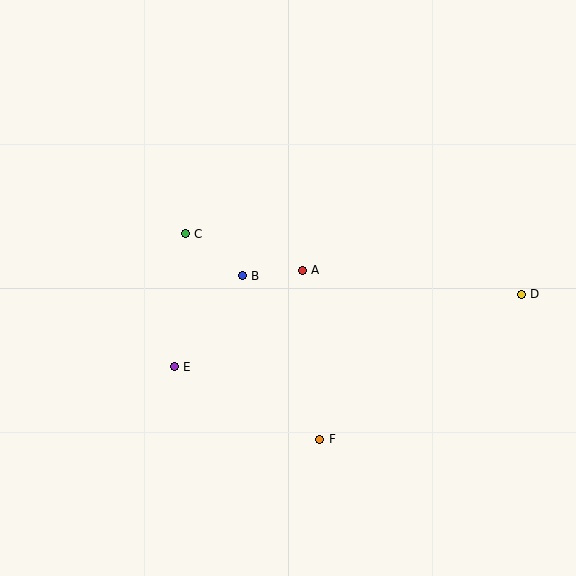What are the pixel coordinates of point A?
Point A is at (302, 270).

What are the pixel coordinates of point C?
Point C is at (185, 234).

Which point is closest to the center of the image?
Point A at (302, 270) is closest to the center.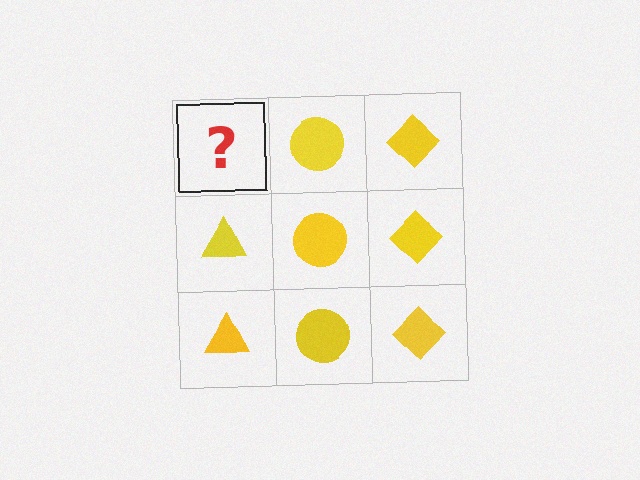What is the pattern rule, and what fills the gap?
The rule is that each column has a consistent shape. The gap should be filled with a yellow triangle.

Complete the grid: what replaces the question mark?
The question mark should be replaced with a yellow triangle.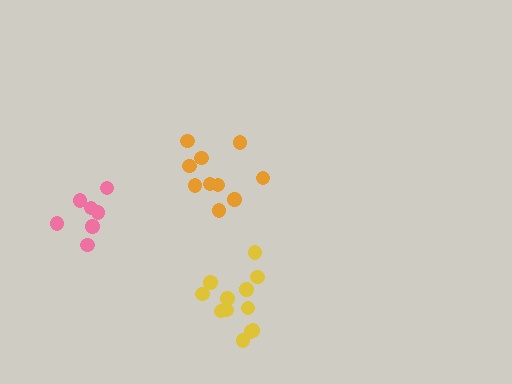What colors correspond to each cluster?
The clusters are colored: pink, orange, yellow.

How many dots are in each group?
Group 1: 7 dots, Group 2: 10 dots, Group 3: 12 dots (29 total).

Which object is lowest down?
The yellow cluster is bottommost.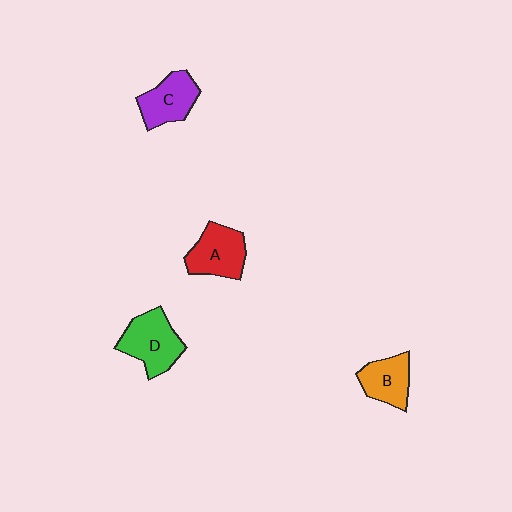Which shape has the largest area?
Shape D (green).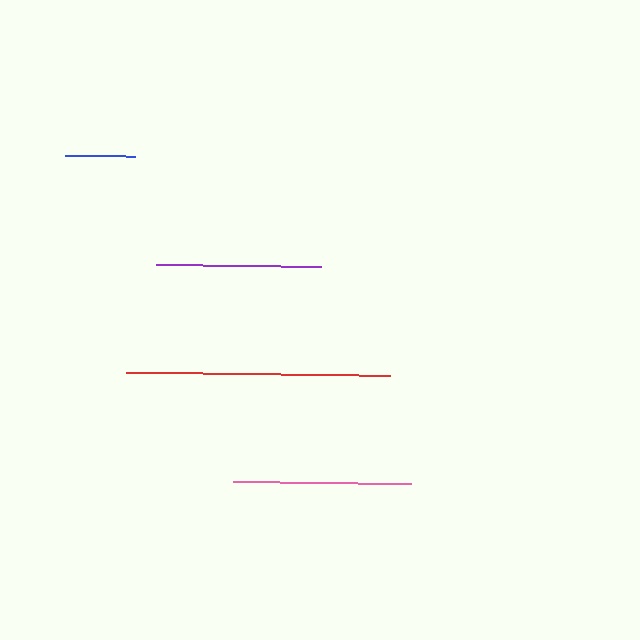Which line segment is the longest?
The red line is the longest at approximately 264 pixels.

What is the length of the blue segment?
The blue segment is approximately 70 pixels long.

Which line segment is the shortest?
The blue line is the shortest at approximately 70 pixels.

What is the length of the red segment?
The red segment is approximately 264 pixels long.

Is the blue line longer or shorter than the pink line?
The pink line is longer than the blue line.